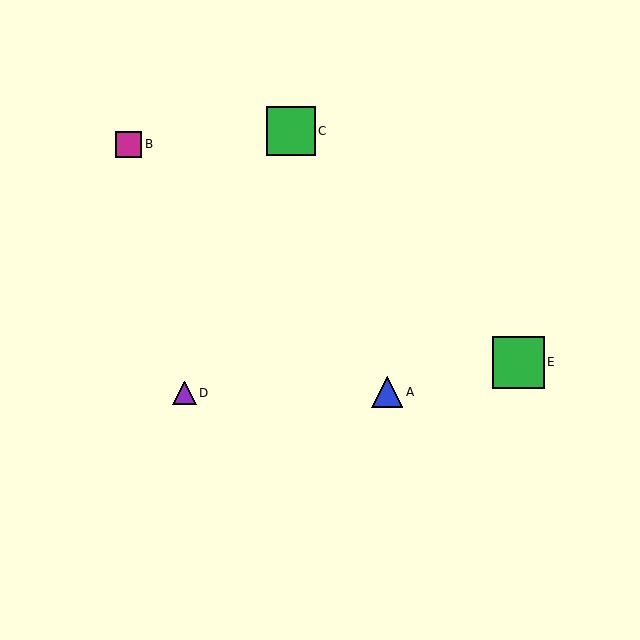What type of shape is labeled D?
Shape D is a purple triangle.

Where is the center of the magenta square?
The center of the magenta square is at (128, 144).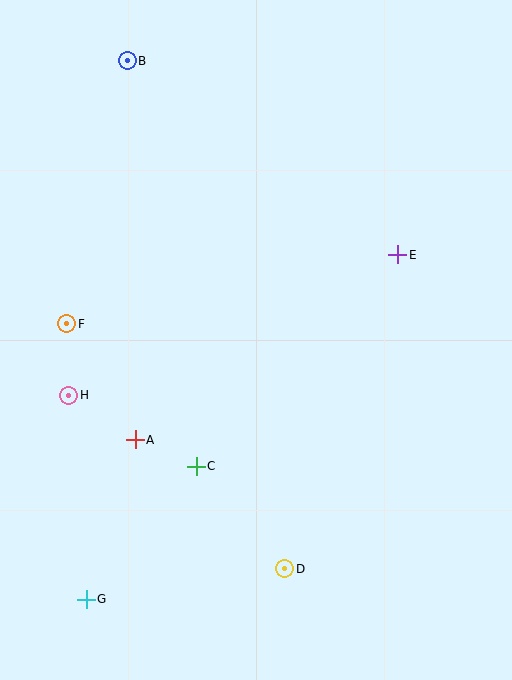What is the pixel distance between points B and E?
The distance between B and E is 333 pixels.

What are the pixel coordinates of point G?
Point G is at (86, 599).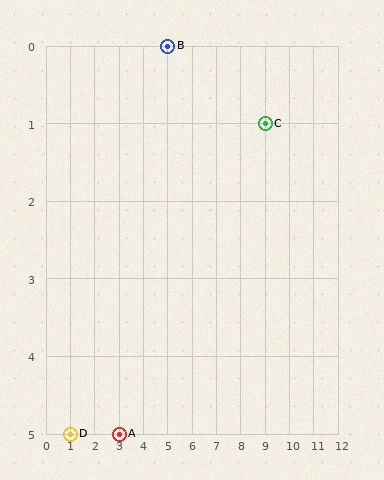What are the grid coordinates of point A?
Point A is at grid coordinates (3, 5).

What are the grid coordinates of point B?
Point B is at grid coordinates (5, 0).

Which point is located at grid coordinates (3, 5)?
Point A is at (3, 5).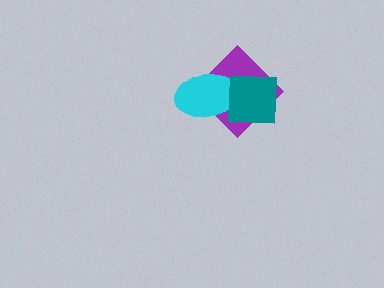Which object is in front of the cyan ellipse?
The teal square is in front of the cyan ellipse.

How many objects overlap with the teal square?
2 objects overlap with the teal square.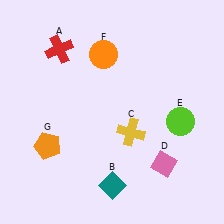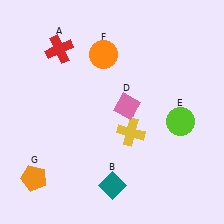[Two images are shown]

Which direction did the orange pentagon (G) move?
The orange pentagon (G) moved down.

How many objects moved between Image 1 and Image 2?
2 objects moved between the two images.